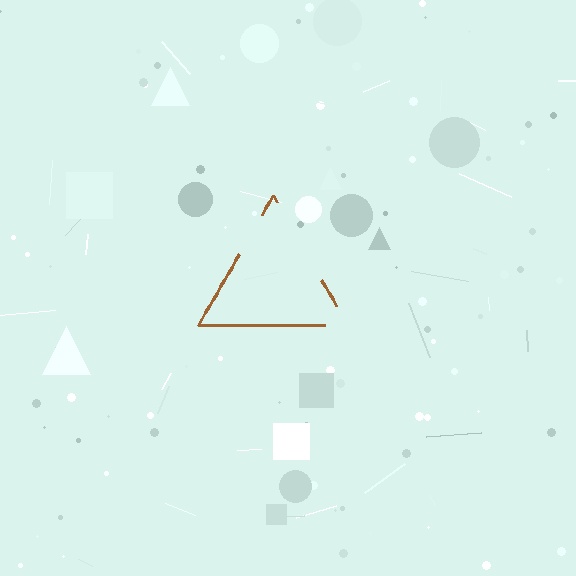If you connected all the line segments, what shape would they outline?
They would outline a triangle.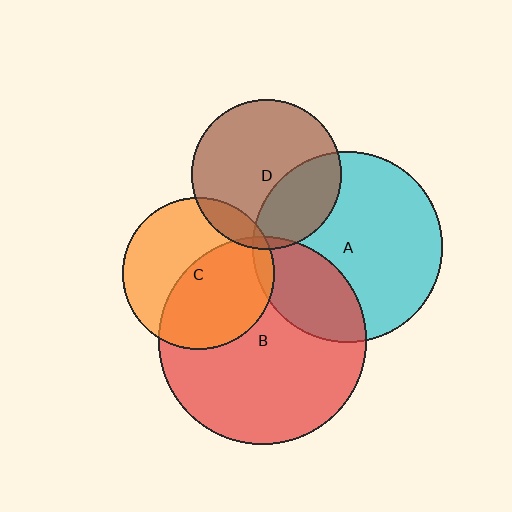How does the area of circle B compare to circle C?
Approximately 1.9 times.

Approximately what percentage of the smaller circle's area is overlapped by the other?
Approximately 30%.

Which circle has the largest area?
Circle B (red).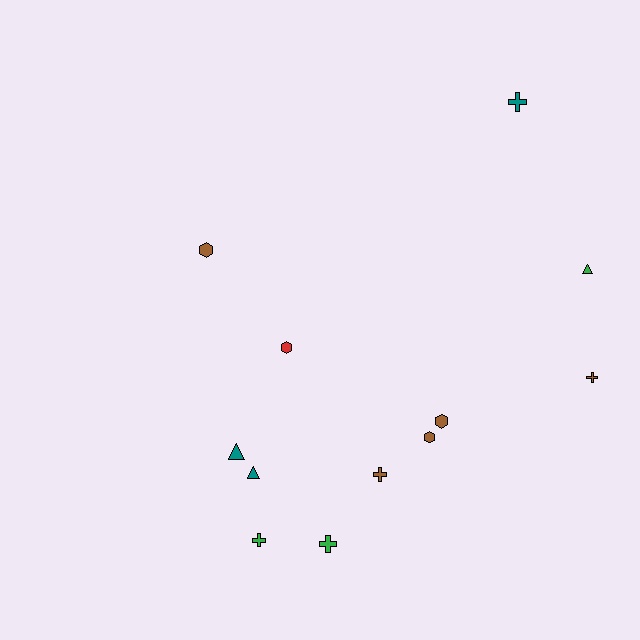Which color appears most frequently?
Brown, with 5 objects.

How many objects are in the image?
There are 12 objects.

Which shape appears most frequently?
Cross, with 5 objects.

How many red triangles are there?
There are no red triangles.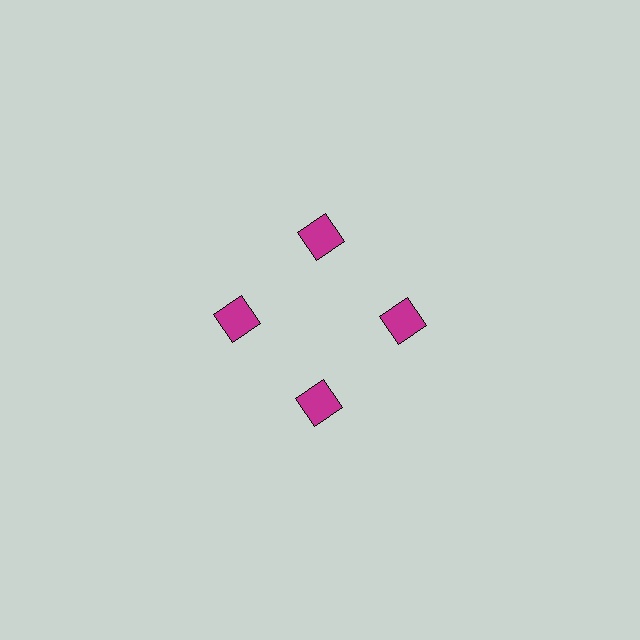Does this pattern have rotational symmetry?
Yes, this pattern has 4-fold rotational symmetry. It looks the same after rotating 90 degrees around the center.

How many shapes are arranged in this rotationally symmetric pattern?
There are 4 shapes, arranged in 4 groups of 1.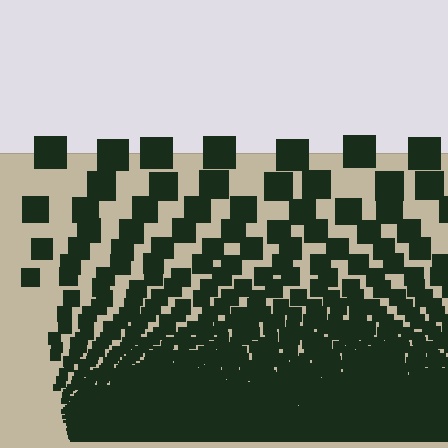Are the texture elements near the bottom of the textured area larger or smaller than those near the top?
Smaller. The gradient is inverted — elements near the bottom are smaller and denser.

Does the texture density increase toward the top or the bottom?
Density increases toward the bottom.